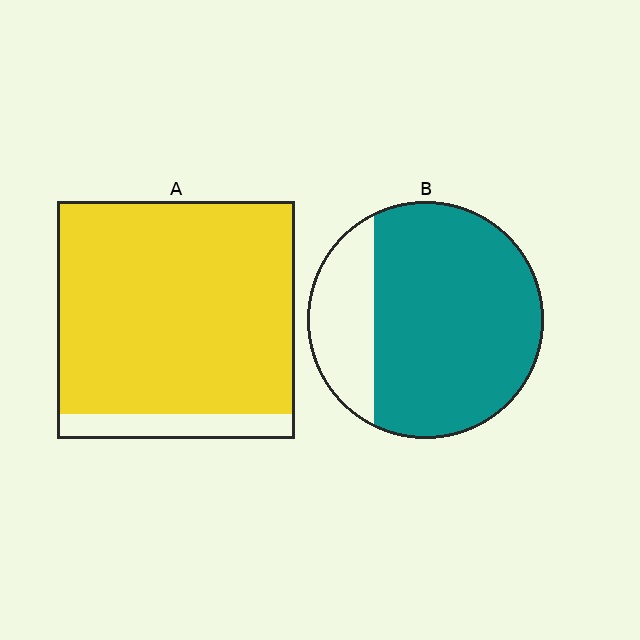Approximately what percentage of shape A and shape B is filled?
A is approximately 90% and B is approximately 75%.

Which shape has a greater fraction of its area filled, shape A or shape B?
Shape A.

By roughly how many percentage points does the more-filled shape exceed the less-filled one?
By roughly 15 percentage points (A over B).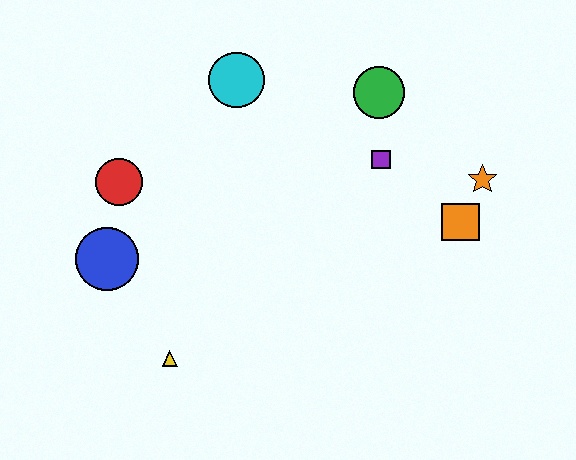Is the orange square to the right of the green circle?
Yes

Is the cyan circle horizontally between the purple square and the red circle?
Yes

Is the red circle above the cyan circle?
No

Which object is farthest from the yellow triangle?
The orange star is farthest from the yellow triangle.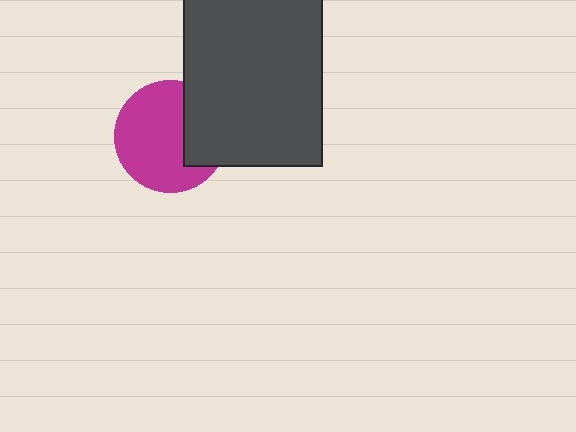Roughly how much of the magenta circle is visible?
Most of it is visible (roughly 70%).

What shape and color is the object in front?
The object in front is a dark gray rectangle.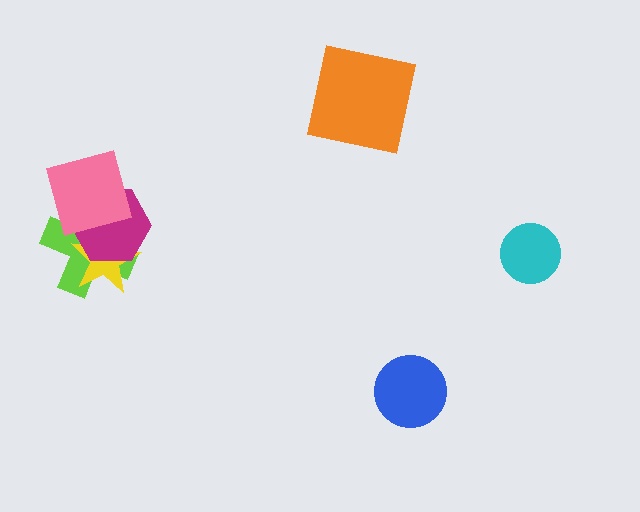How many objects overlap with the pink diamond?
3 objects overlap with the pink diamond.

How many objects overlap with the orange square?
0 objects overlap with the orange square.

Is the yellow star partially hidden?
Yes, it is partially covered by another shape.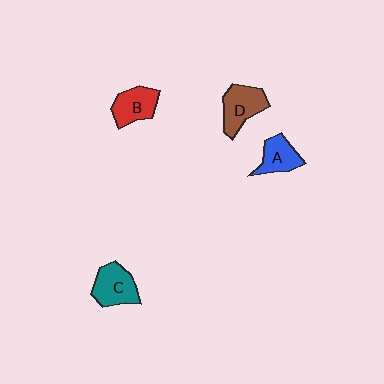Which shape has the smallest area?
Shape A (blue).